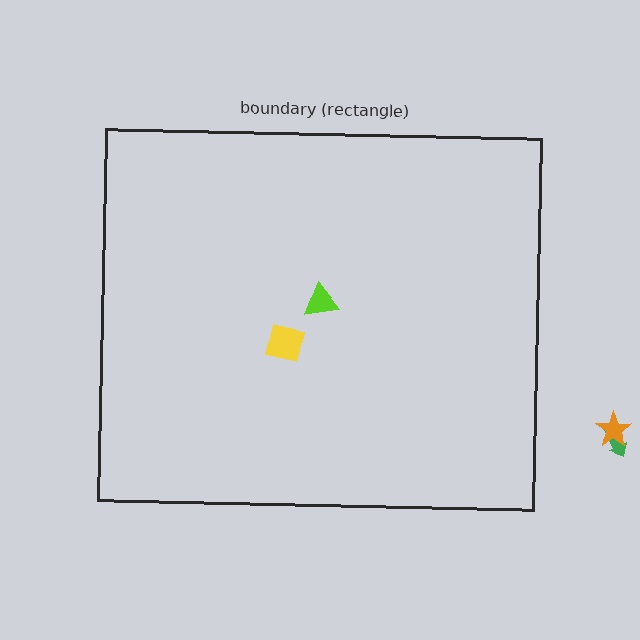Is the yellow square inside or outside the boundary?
Inside.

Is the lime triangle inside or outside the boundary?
Inside.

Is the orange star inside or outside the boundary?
Outside.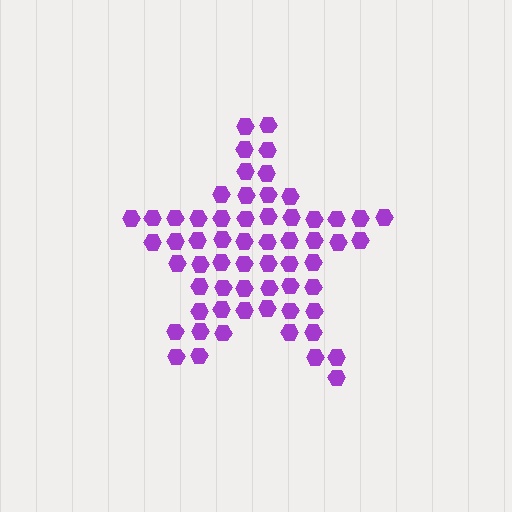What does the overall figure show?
The overall figure shows a star.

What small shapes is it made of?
It is made of small hexagons.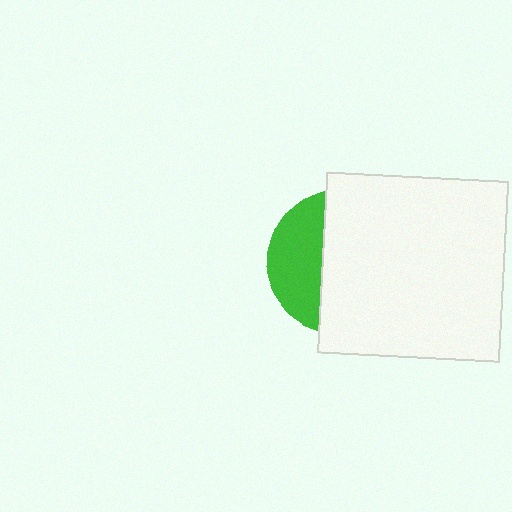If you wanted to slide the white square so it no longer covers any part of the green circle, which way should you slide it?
Slide it right — that is the most direct way to separate the two shapes.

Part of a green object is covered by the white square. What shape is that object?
It is a circle.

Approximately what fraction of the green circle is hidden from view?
Roughly 65% of the green circle is hidden behind the white square.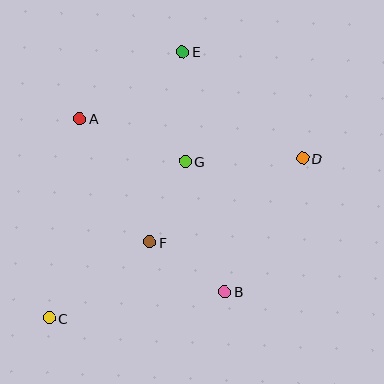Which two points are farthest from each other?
Points C and D are farthest from each other.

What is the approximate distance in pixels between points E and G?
The distance between E and G is approximately 110 pixels.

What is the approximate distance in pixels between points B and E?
The distance between B and E is approximately 244 pixels.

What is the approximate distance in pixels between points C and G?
The distance between C and G is approximately 208 pixels.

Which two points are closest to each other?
Points F and G are closest to each other.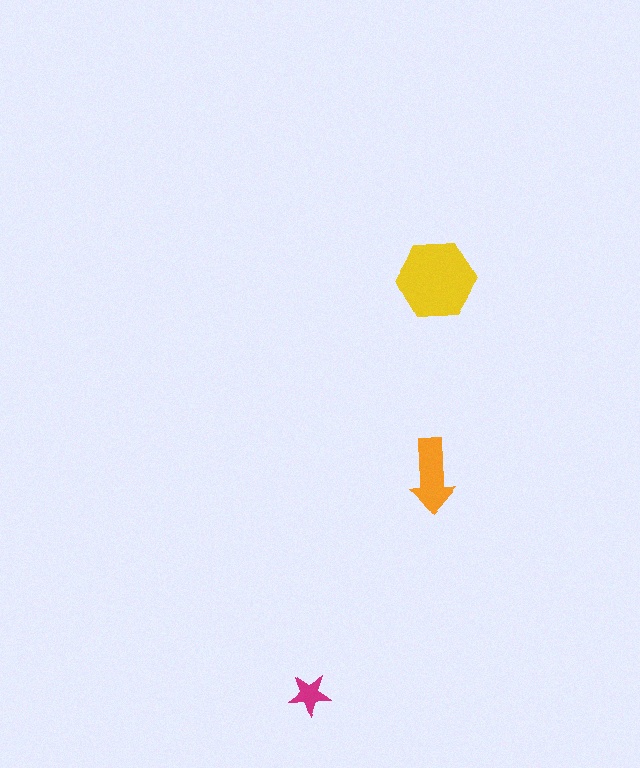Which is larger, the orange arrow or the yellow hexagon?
The yellow hexagon.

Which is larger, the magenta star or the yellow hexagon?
The yellow hexagon.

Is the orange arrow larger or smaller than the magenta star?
Larger.